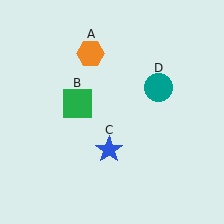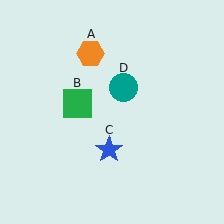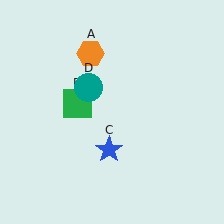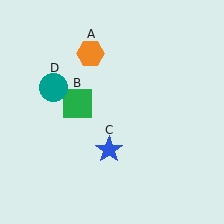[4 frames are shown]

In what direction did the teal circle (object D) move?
The teal circle (object D) moved left.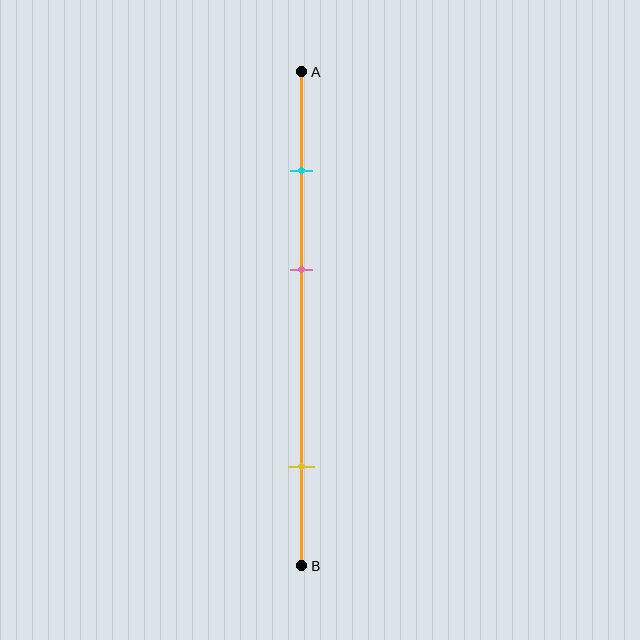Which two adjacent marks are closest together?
The cyan and pink marks are the closest adjacent pair.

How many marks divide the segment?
There are 3 marks dividing the segment.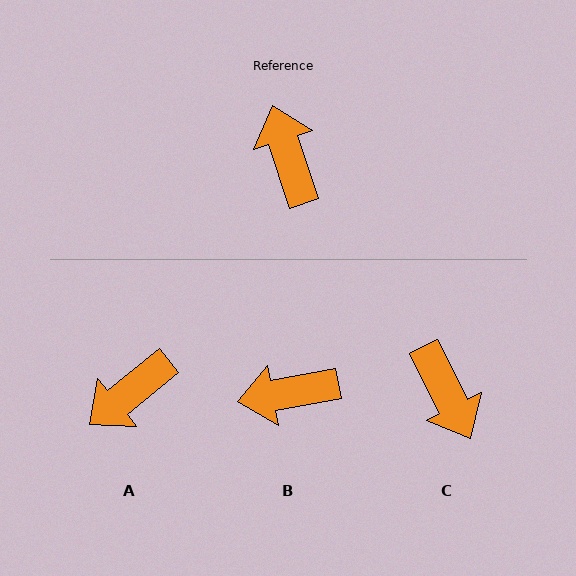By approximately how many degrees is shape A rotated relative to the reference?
Approximately 111 degrees counter-clockwise.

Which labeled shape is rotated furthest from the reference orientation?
C, about 171 degrees away.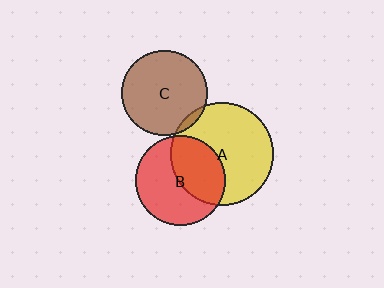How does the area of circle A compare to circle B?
Approximately 1.3 times.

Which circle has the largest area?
Circle A (yellow).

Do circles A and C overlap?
Yes.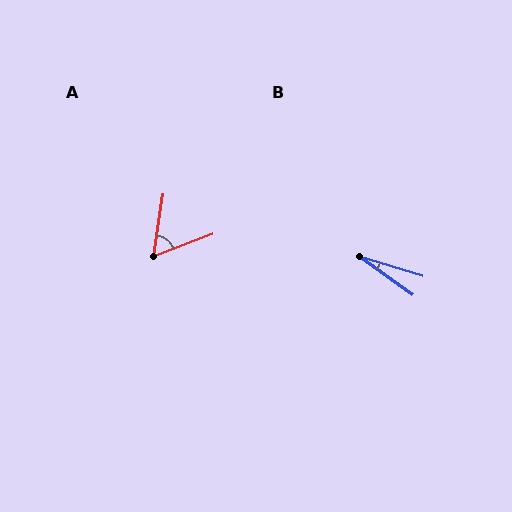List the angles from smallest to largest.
B (19°), A (61°).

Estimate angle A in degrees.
Approximately 61 degrees.